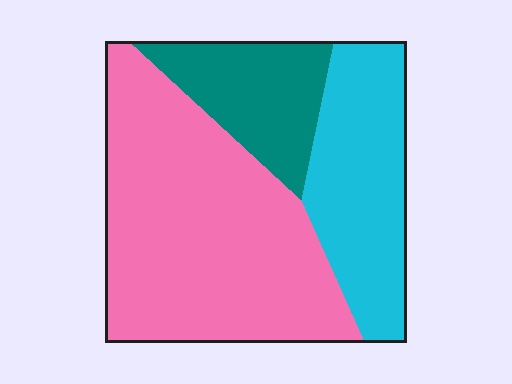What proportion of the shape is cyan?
Cyan takes up between a sixth and a third of the shape.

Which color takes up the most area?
Pink, at roughly 55%.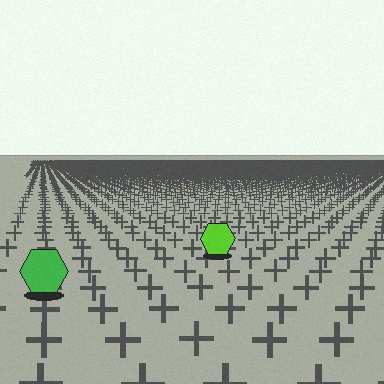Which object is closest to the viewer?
The green hexagon is closest. The texture marks near it are larger and more spread out.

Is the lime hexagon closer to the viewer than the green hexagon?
No. The green hexagon is closer — you can tell from the texture gradient: the ground texture is coarser near it.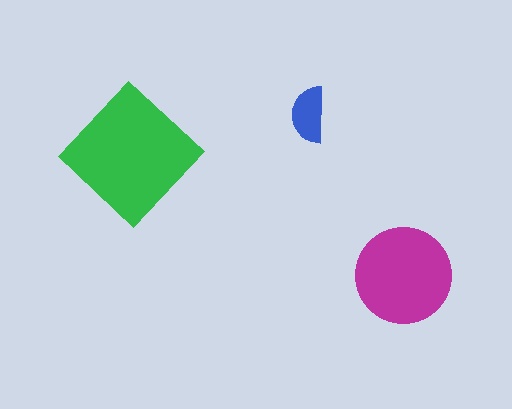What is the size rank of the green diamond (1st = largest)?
1st.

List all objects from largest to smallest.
The green diamond, the magenta circle, the blue semicircle.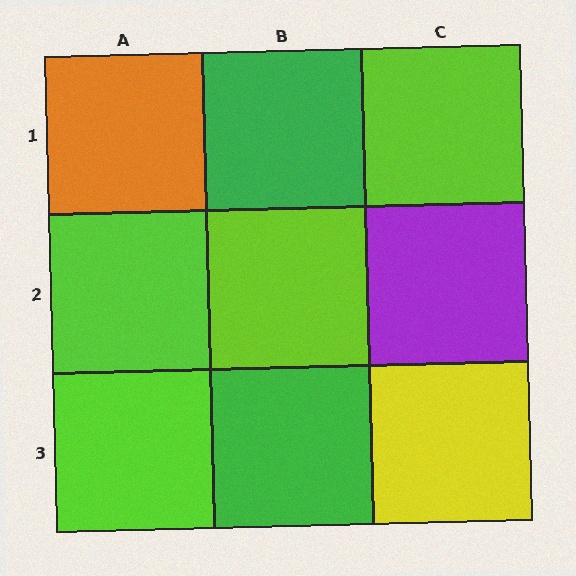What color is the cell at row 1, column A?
Orange.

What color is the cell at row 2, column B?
Lime.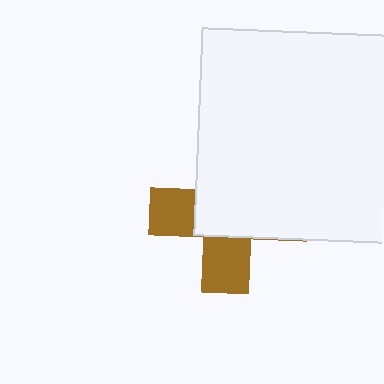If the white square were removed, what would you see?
You would see the complete brown cross.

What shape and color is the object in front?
The object in front is a white square.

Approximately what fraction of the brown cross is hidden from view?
Roughly 61% of the brown cross is hidden behind the white square.